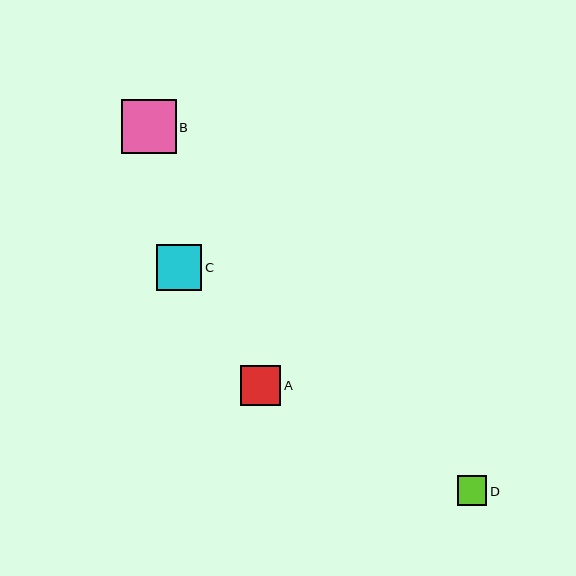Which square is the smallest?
Square D is the smallest with a size of approximately 30 pixels.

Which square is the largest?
Square B is the largest with a size of approximately 55 pixels.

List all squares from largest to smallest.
From largest to smallest: B, C, A, D.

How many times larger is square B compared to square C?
Square B is approximately 1.2 times the size of square C.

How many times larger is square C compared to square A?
Square C is approximately 1.1 times the size of square A.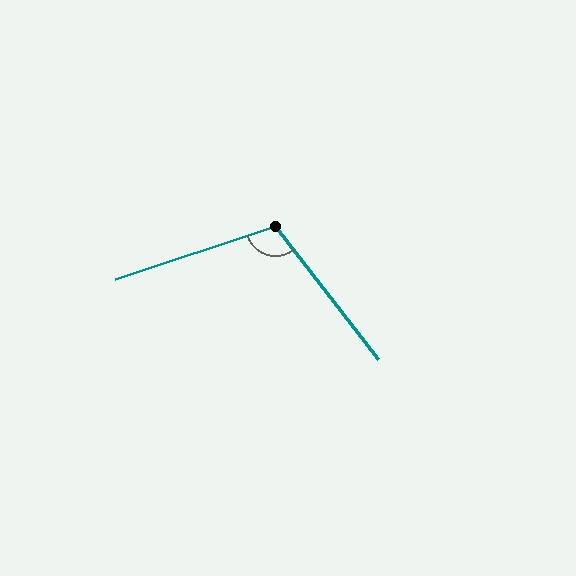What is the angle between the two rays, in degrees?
Approximately 109 degrees.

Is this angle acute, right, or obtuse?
It is obtuse.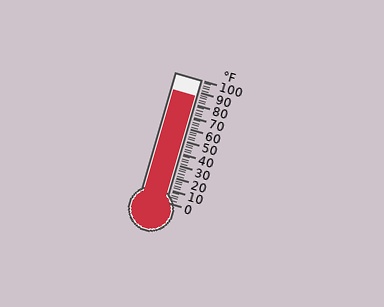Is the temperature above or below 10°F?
The temperature is above 10°F.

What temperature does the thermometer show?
The thermometer shows approximately 86°F.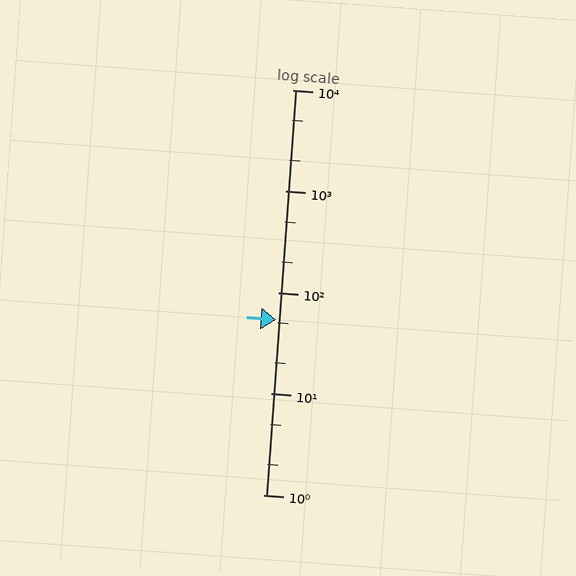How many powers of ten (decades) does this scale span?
The scale spans 4 decades, from 1 to 10000.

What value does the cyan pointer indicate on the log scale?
The pointer indicates approximately 53.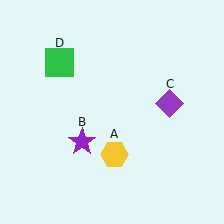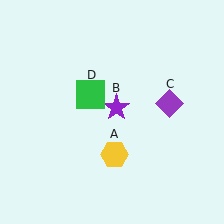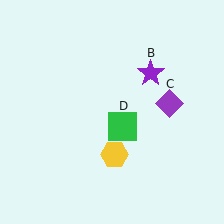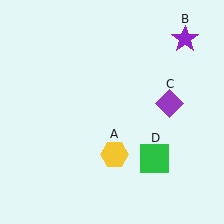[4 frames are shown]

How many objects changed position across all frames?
2 objects changed position: purple star (object B), green square (object D).